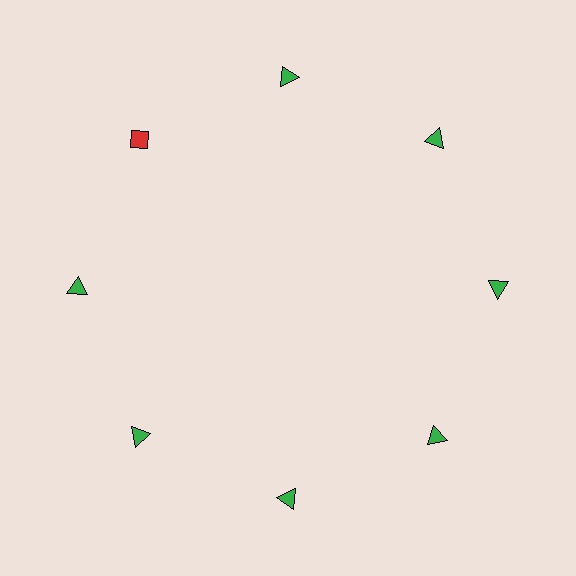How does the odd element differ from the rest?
It differs in both color (red instead of green) and shape (diamond instead of triangle).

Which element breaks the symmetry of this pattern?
The red diamond at roughly the 10 o'clock position breaks the symmetry. All other shapes are green triangles.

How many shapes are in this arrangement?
There are 8 shapes arranged in a ring pattern.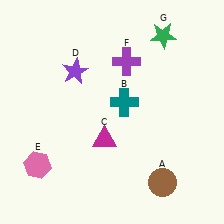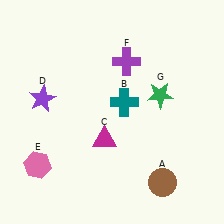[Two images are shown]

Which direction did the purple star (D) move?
The purple star (D) moved left.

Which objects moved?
The objects that moved are: the purple star (D), the green star (G).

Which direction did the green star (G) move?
The green star (G) moved down.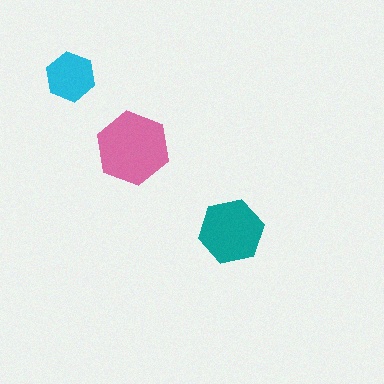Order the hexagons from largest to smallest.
the pink one, the teal one, the cyan one.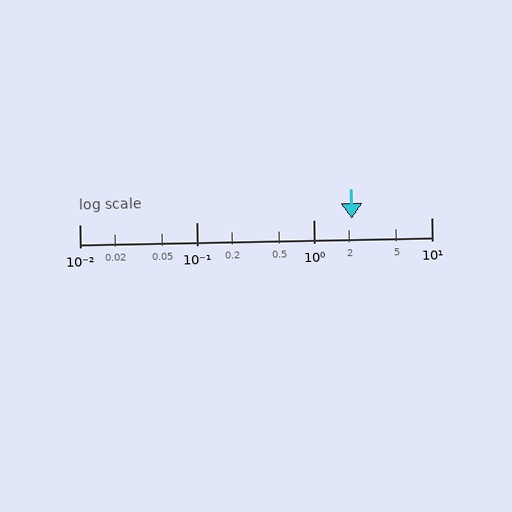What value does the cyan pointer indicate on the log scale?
The pointer indicates approximately 2.1.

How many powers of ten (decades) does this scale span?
The scale spans 3 decades, from 0.01 to 10.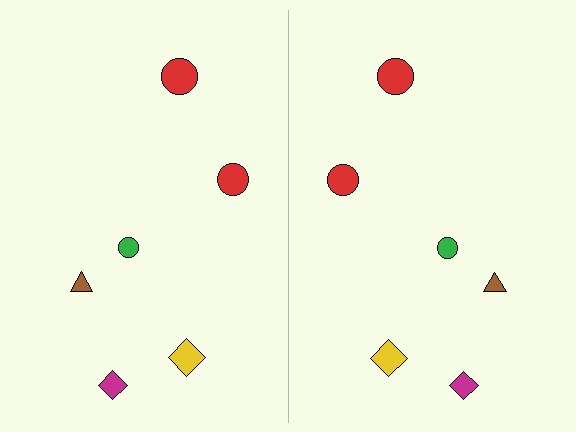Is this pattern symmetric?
Yes, this pattern has bilateral (reflection) symmetry.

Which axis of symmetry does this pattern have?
The pattern has a vertical axis of symmetry running through the center of the image.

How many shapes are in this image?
There are 12 shapes in this image.